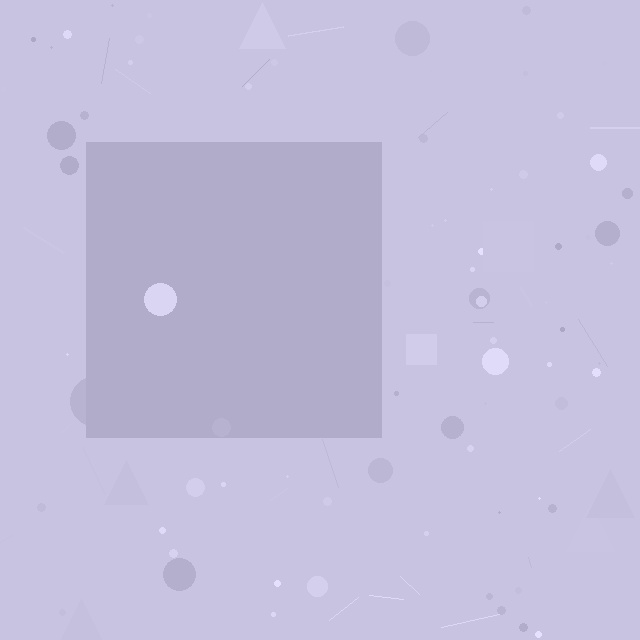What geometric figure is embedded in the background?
A square is embedded in the background.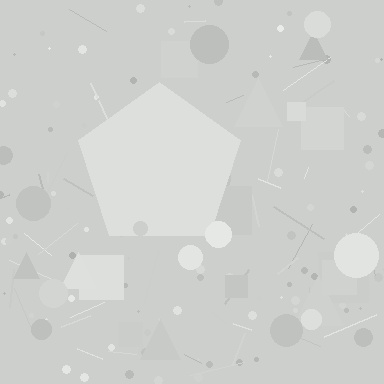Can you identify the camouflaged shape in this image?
The camouflaged shape is a pentagon.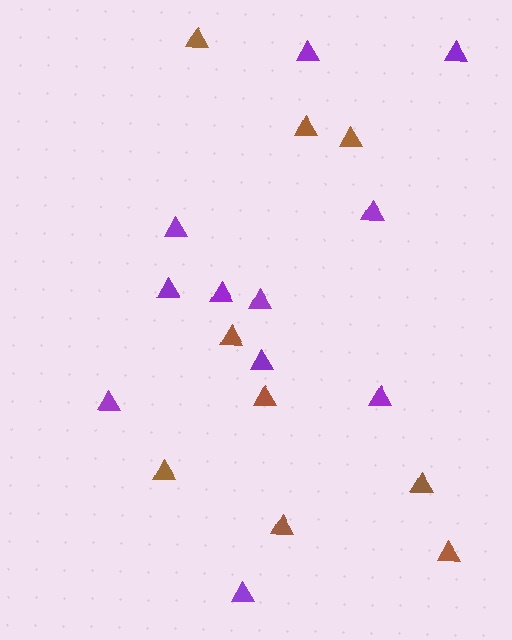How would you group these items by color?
There are 2 groups: one group of brown triangles (9) and one group of purple triangles (11).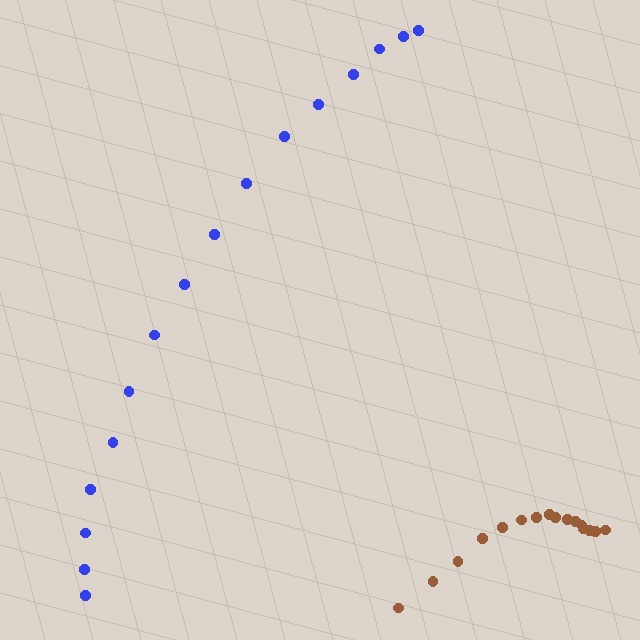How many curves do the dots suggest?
There are 2 distinct paths.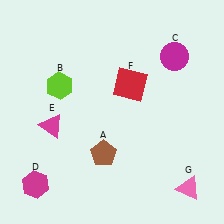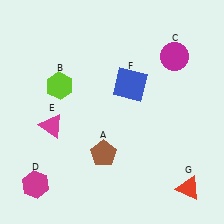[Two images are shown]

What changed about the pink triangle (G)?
In Image 1, G is pink. In Image 2, it changed to red.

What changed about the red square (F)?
In Image 1, F is red. In Image 2, it changed to blue.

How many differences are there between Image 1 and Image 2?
There are 2 differences between the two images.